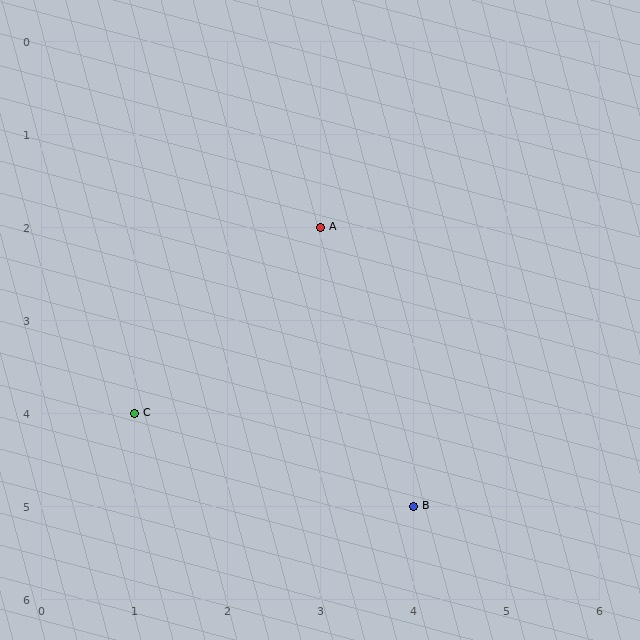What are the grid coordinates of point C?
Point C is at grid coordinates (1, 4).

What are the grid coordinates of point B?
Point B is at grid coordinates (4, 5).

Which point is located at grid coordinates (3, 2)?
Point A is at (3, 2).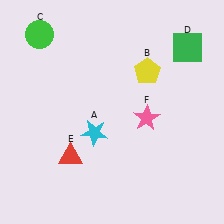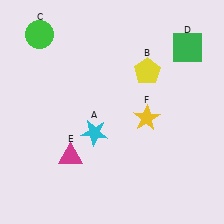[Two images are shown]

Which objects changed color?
E changed from red to magenta. F changed from pink to yellow.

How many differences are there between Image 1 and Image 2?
There are 2 differences between the two images.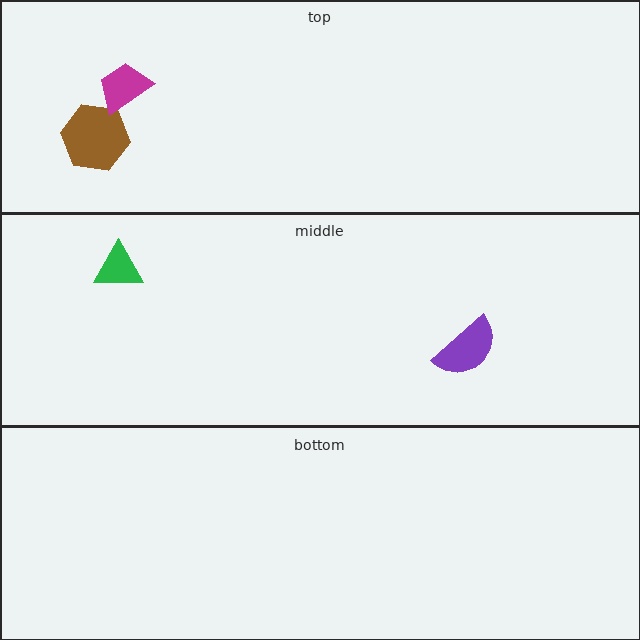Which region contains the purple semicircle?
The middle region.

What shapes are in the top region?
The brown hexagon, the magenta trapezoid.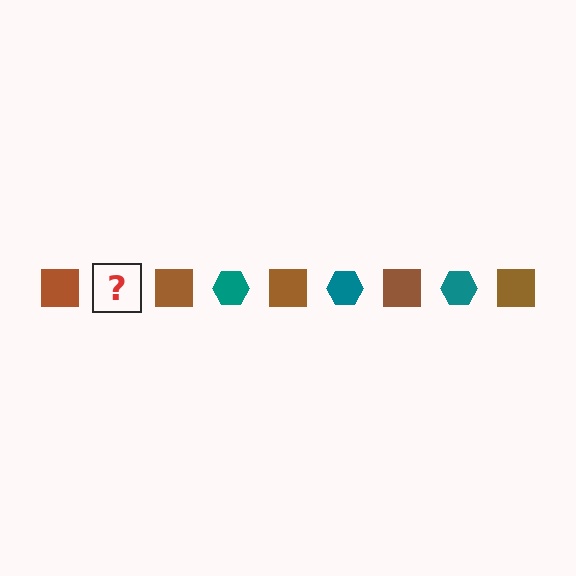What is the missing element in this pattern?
The missing element is a teal hexagon.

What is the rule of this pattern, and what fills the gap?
The rule is that the pattern alternates between brown square and teal hexagon. The gap should be filled with a teal hexagon.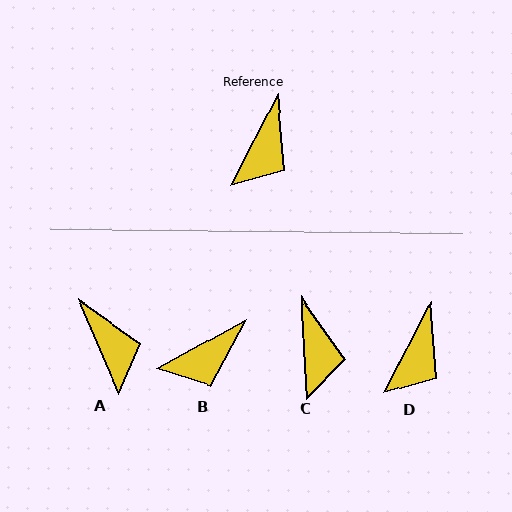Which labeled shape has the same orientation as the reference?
D.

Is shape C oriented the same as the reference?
No, it is off by about 31 degrees.